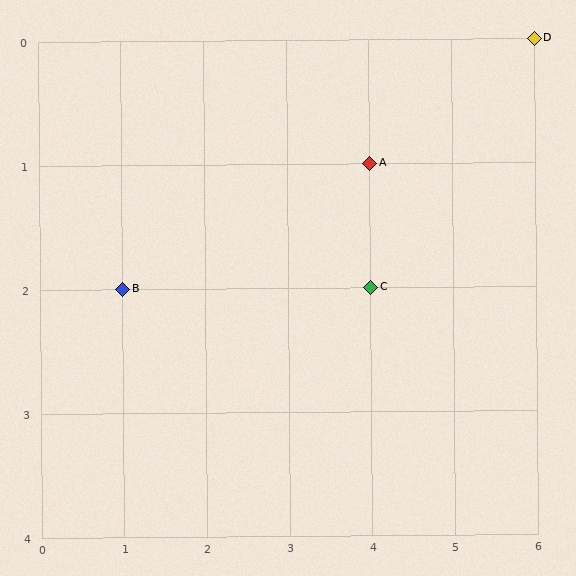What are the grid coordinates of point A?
Point A is at grid coordinates (4, 1).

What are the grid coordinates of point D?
Point D is at grid coordinates (6, 0).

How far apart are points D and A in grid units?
Points D and A are 2 columns and 1 row apart (about 2.2 grid units diagonally).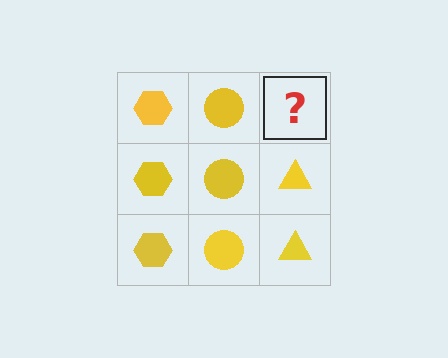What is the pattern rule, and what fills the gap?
The rule is that each column has a consistent shape. The gap should be filled with a yellow triangle.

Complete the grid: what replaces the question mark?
The question mark should be replaced with a yellow triangle.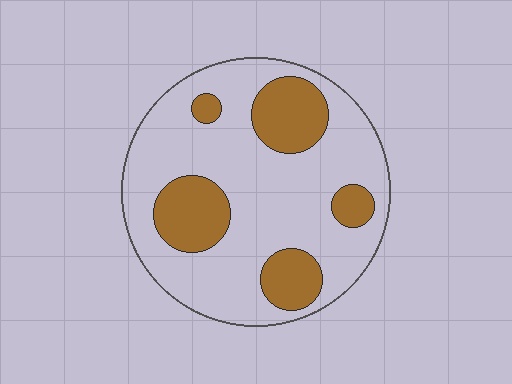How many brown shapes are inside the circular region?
5.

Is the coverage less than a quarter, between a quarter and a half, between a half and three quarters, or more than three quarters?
Between a quarter and a half.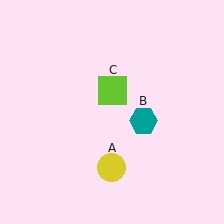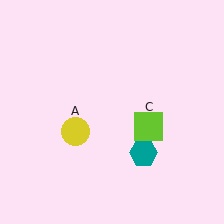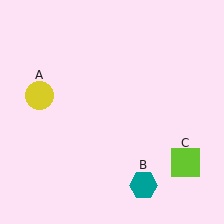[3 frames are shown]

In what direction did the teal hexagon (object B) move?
The teal hexagon (object B) moved down.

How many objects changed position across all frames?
3 objects changed position: yellow circle (object A), teal hexagon (object B), lime square (object C).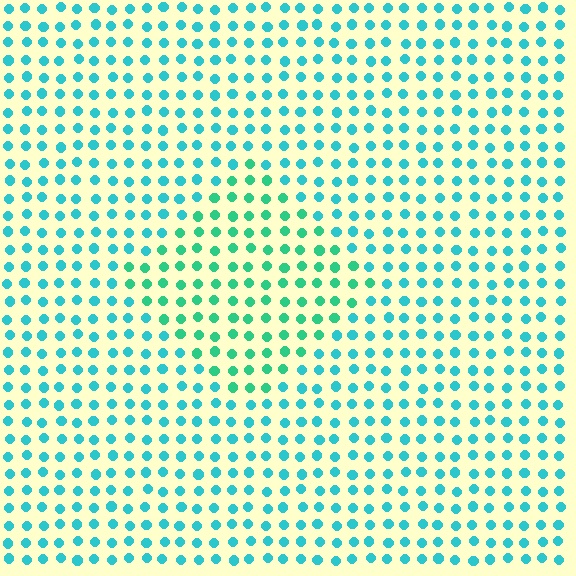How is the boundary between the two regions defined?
The boundary is defined purely by a slight shift in hue (about 29 degrees). Spacing, size, and orientation are identical on both sides.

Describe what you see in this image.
The image is filled with small cyan elements in a uniform arrangement. A diamond-shaped region is visible where the elements are tinted to a slightly different hue, forming a subtle color boundary.